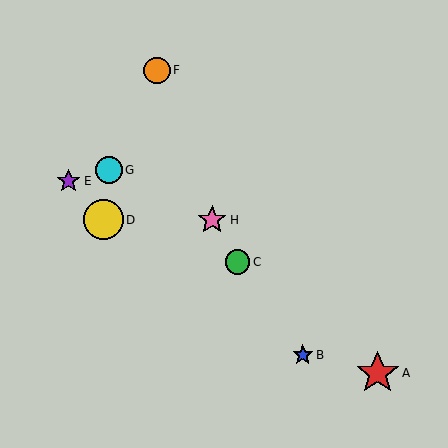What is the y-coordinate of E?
Object E is at y≈181.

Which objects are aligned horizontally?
Objects D, H are aligned horizontally.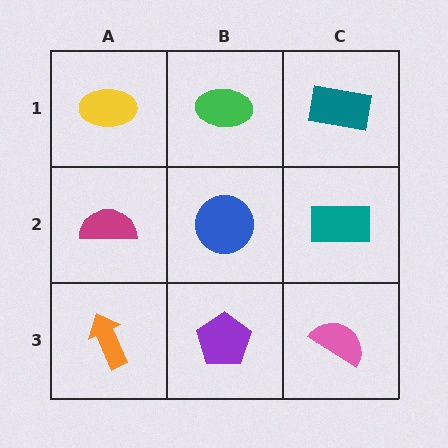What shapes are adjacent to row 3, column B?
A blue circle (row 2, column B), an orange arrow (row 3, column A), a pink semicircle (row 3, column C).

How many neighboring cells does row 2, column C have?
3.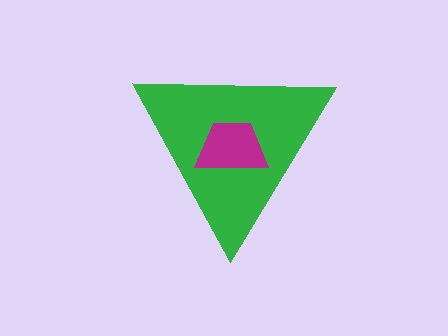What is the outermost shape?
The green triangle.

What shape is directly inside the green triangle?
The magenta trapezoid.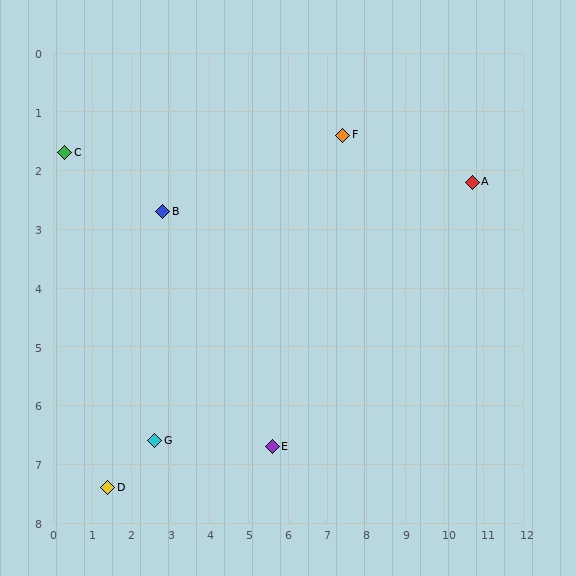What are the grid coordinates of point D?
Point D is at approximately (1.4, 7.4).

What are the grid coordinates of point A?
Point A is at approximately (10.7, 2.2).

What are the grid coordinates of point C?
Point C is at approximately (0.3, 1.7).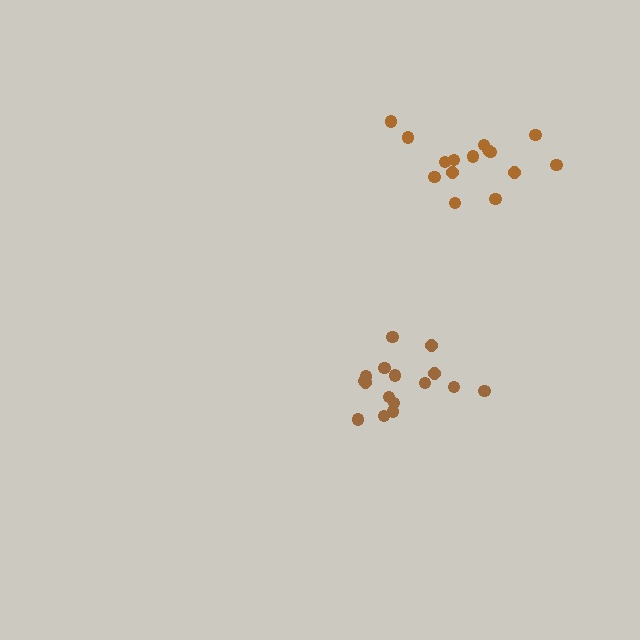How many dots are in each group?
Group 1: 16 dots, Group 2: 15 dots (31 total).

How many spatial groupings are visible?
There are 2 spatial groupings.